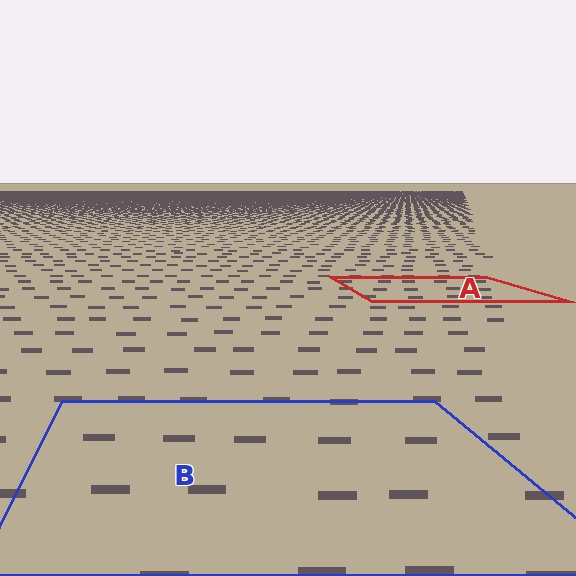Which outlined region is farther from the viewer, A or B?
Region A is farther from the viewer — the texture elements inside it appear smaller and more densely packed.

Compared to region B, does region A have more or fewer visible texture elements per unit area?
Region A has more texture elements per unit area — they are packed more densely because it is farther away.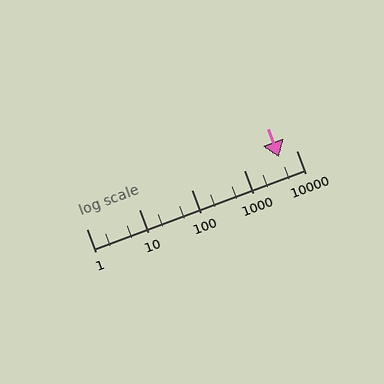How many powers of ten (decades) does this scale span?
The scale spans 4 decades, from 1 to 10000.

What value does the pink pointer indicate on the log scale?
The pointer indicates approximately 4700.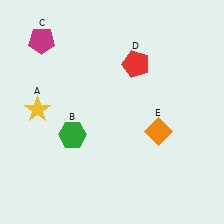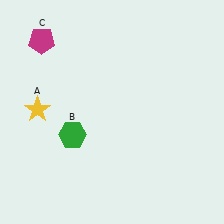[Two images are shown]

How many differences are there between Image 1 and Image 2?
There are 2 differences between the two images.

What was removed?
The orange diamond (E), the red pentagon (D) were removed in Image 2.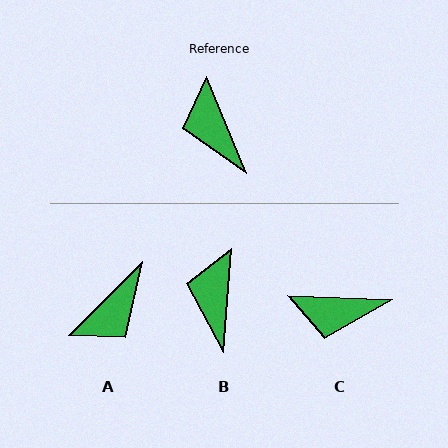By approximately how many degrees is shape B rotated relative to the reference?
Approximately 27 degrees clockwise.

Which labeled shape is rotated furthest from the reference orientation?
A, about 112 degrees away.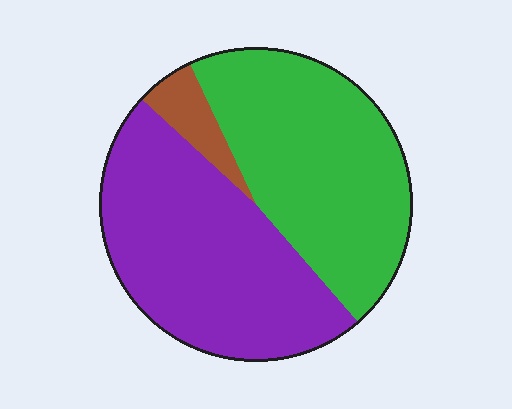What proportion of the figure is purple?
Purple covers 48% of the figure.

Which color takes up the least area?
Brown, at roughly 5%.